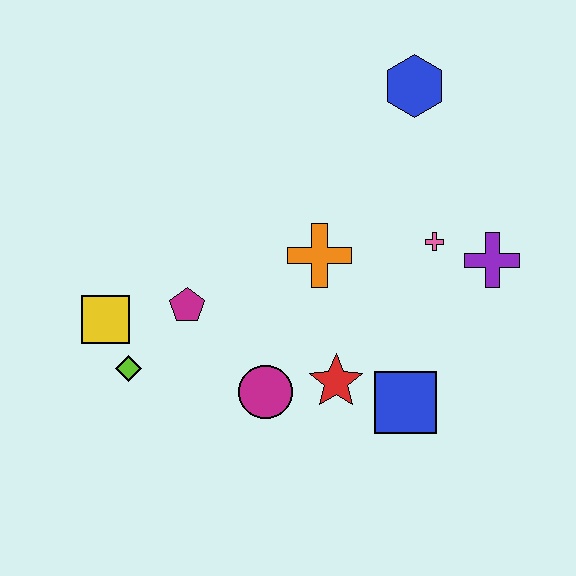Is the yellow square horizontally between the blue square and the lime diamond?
No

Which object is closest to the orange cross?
The pink cross is closest to the orange cross.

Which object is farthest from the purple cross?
The yellow square is farthest from the purple cross.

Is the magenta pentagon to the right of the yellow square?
Yes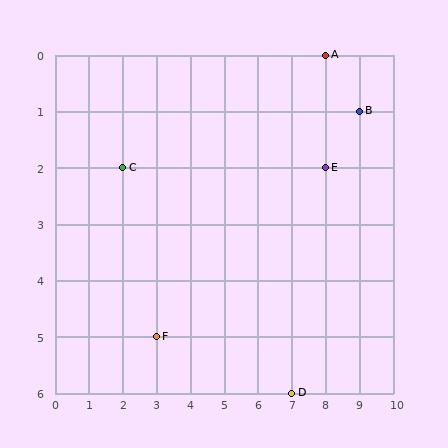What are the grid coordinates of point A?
Point A is at grid coordinates (8, 0).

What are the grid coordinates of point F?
Point F is at grid coordinates (3, 5).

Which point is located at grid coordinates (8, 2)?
Point E is at (8, 2).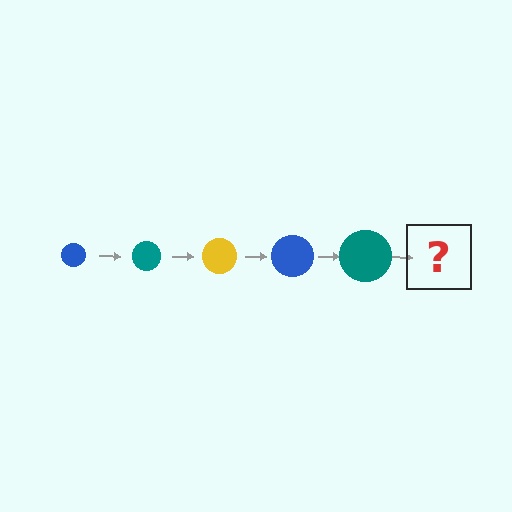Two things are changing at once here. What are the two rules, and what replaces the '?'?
The two rules are that the circle grows larger each step and the color cycles through blue, teal, and yellow. The '?' should be a yellow circle, larger than the previous one.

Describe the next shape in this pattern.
It should be a yellow circle, larger than the previous one.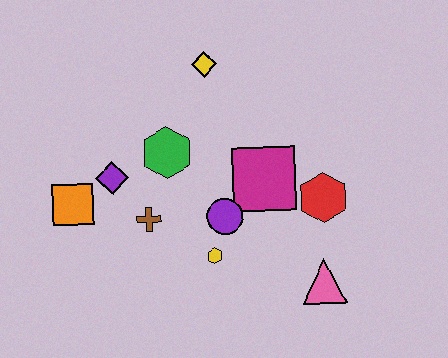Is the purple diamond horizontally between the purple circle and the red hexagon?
No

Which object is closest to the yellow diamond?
The green hexagon is closest to the yellow diamond.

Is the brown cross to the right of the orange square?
Yes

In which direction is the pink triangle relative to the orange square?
The pink triangle is to the right of the orange square.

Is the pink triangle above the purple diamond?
No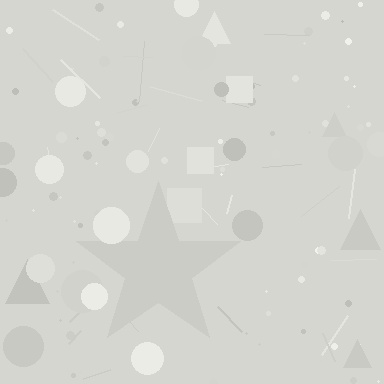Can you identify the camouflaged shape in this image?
The camouflaged shape is a star.